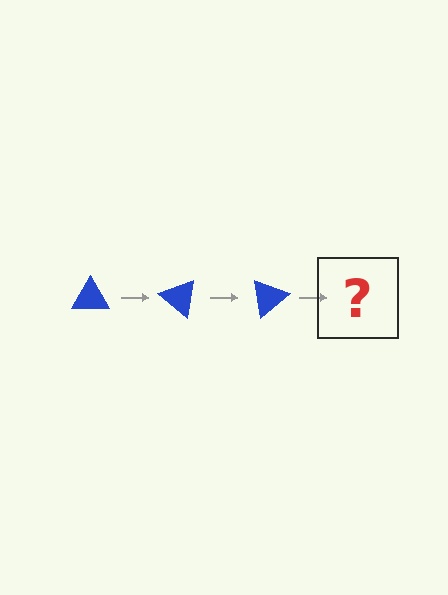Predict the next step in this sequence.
The next step is a blue triangle rotated 120 degrees.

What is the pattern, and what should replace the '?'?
The pattern is that the triangle rotates 40 degrees each step. The '?' should be a blue triangle rotated 120 degrees.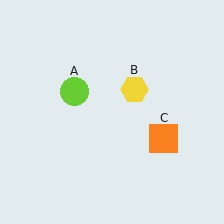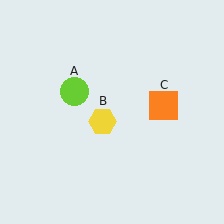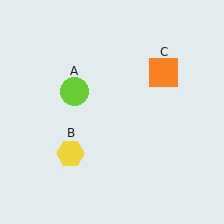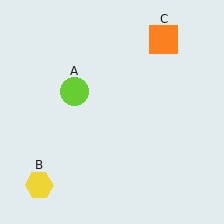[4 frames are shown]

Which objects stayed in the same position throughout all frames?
Lime circle (object A) remained stationary.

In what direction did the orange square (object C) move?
The orange square (object C) moved up.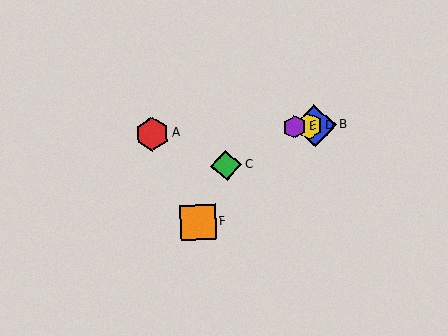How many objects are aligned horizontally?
4 objects (A, B, D, E) are aligned horizontally.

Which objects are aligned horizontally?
Objects A, B, D, E are aligned horizontally.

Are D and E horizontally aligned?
Yes, both are at y≈126.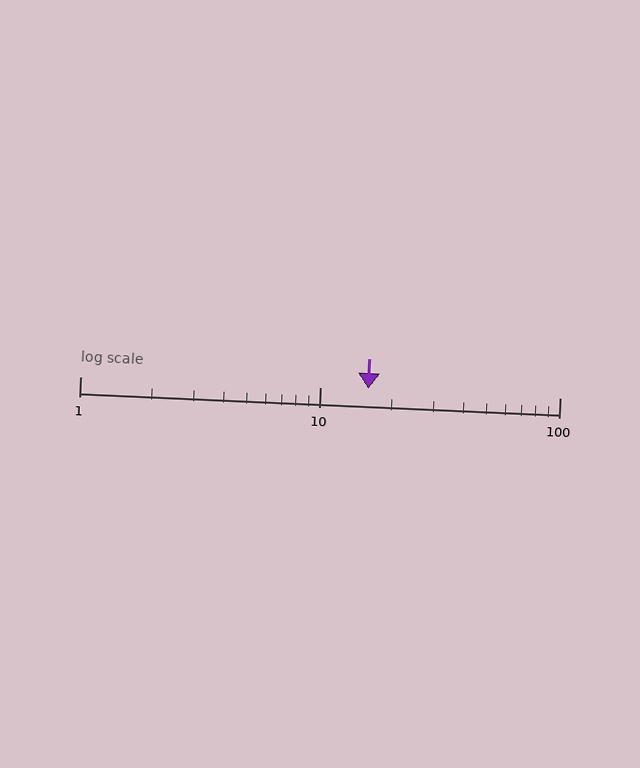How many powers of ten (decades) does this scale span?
The scale spans 2 decades, from 1 to 100.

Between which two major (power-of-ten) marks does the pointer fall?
The pointer is between 10 and 100.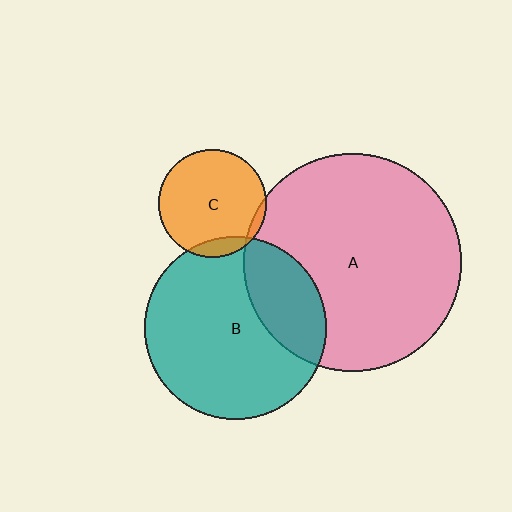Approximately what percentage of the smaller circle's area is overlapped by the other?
Approximately 25%.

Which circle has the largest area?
Circle A (pink).